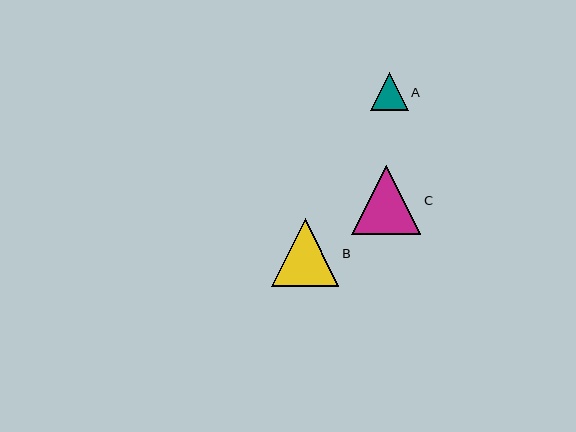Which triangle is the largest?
Triangle C is the largest with a size of approximately 69 pixels.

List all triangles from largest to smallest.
From largest to smallest: C, B, A.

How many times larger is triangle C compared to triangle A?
Triangle C is approximately 1.8 times the size of triangle A.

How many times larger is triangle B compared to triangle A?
Triangle B is approximately 1.8 times the size of triangle A.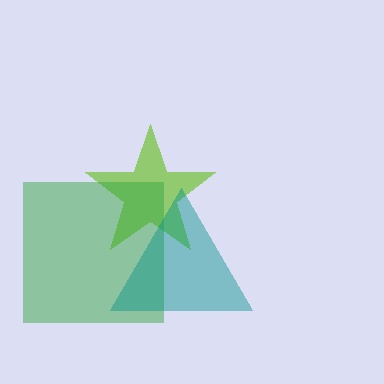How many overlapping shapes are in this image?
There are 3 overlapping shapes in the image.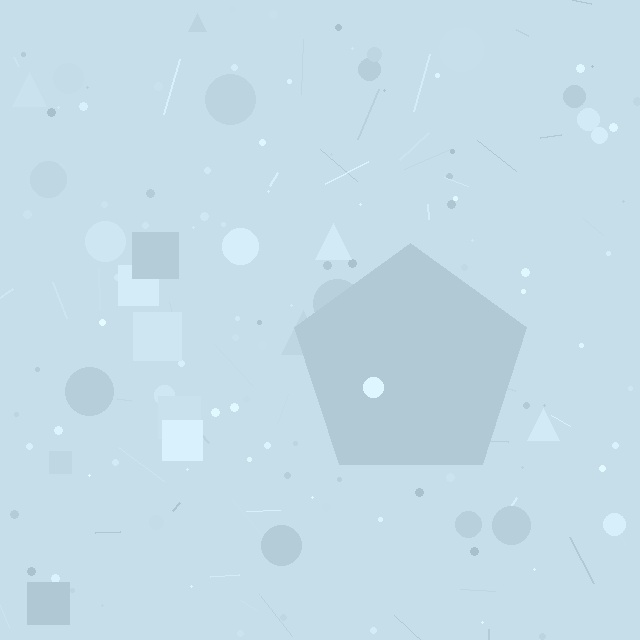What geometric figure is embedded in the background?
A pentagon is embedded in the background.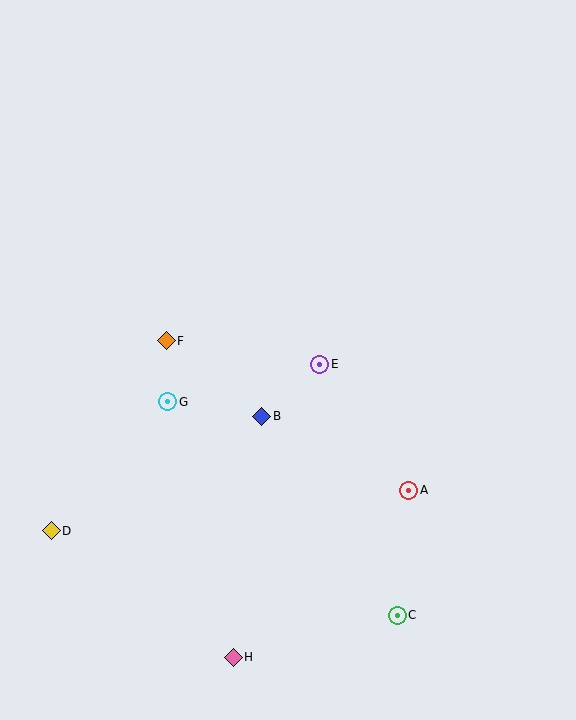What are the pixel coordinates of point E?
Point E is at (320, 364).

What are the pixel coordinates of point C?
Point C is at (397, 615).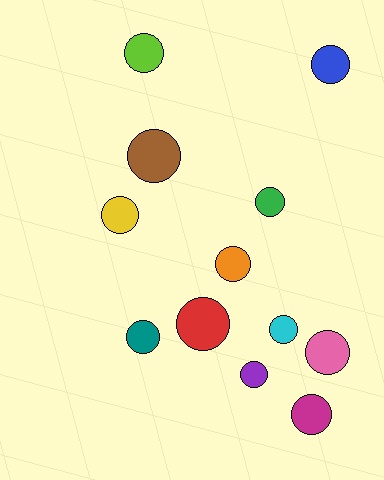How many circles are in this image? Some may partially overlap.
There are 12 circles.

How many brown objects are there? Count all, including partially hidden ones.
There is 1 brown object.